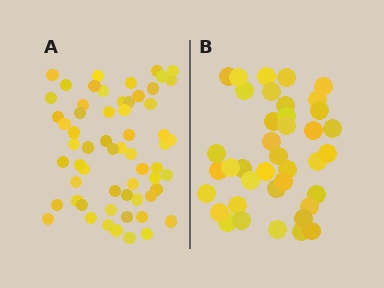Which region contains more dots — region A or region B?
Region A (the left region) has more dots.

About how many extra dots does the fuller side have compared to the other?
Region A has approximately 20 more dots than region B.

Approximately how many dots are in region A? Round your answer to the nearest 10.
About 60 dots.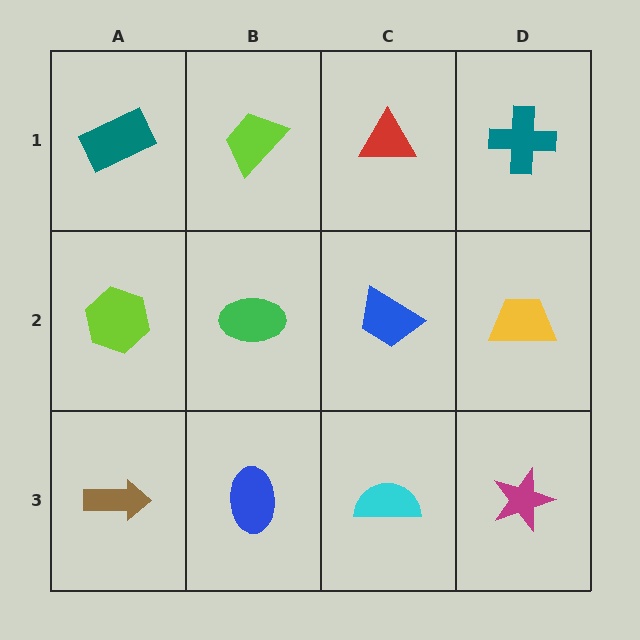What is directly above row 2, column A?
A teal rectangle.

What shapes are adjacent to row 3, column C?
A blue trapezoid (row 2, column C), a blue ellipse (row 3, column B), a magenta star (row 3, column D).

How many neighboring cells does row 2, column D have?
3.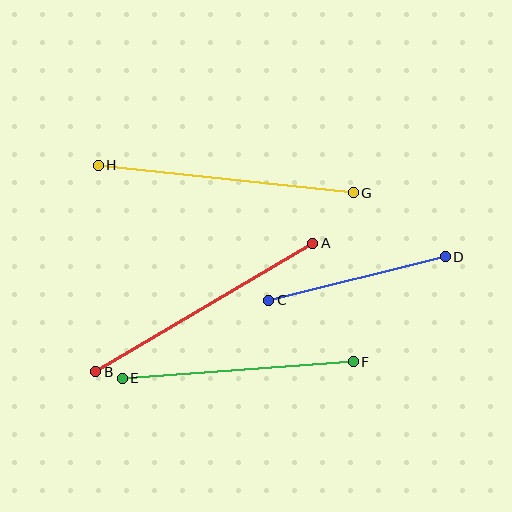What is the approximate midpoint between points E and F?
The midpoint is at approximately (238, 370) pixels.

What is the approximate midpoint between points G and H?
The midpoint is at approximately (226, 179) pixels.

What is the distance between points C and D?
The distance is approximately 182 pixels.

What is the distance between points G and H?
The distance is approximately 257 pixels.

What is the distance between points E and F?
The distance is approximately 232 pixels.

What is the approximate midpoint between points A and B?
The midpoint is at approximately (204, 308) pixels.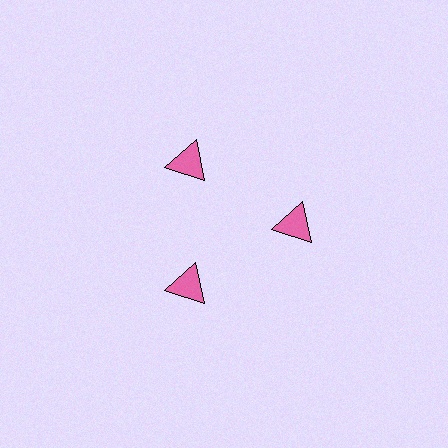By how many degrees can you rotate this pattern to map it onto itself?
The pattern maps onto itself every 120 degrees of rotation.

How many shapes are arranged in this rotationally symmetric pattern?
There are 3 shapes, arranged in 3 groups of 1.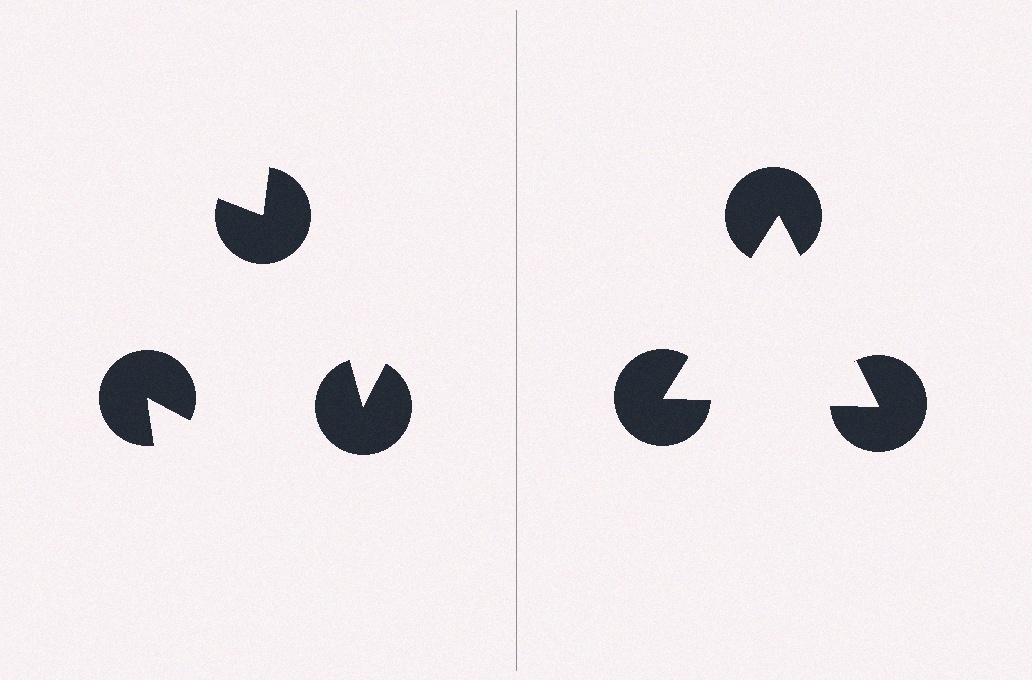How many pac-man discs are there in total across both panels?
6 — 3 on each side.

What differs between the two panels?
The pac-man discs are positioned identically on both sides; only the wedge orientations differ. On the right they align to a triangle; on the left they are misaligned.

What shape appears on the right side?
An illusory triangle.